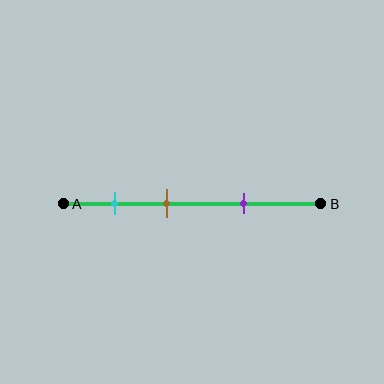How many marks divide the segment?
There are 3 marks dividing the segment.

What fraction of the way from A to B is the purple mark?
The purple mark is approximately 70% (0.7) of the way from A to B.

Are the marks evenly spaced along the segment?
Yes, the marks are approximately evenly spaced.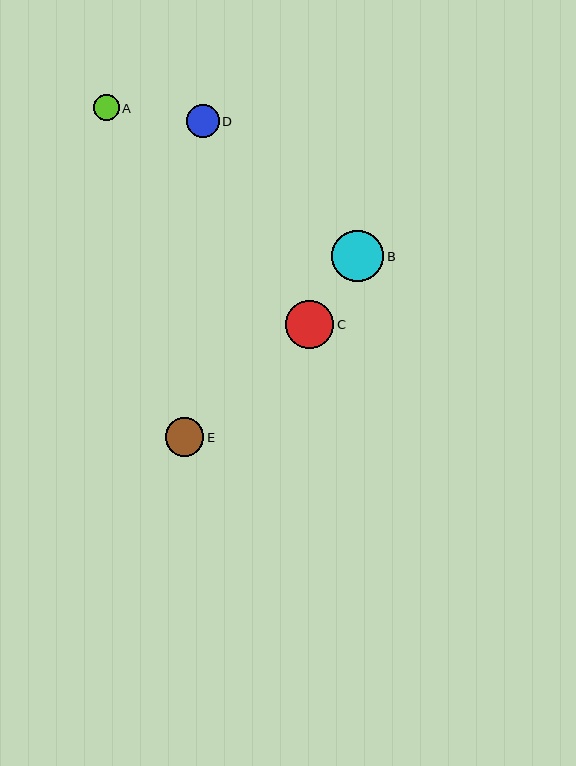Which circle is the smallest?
Circle A is the smallest with a size of approximately 26 pixels.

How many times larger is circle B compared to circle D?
Circle B is approximately 1.6 times the size of circle D.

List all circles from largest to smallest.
From largest to smallest: B, C, E, D, A.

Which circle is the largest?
Circle B is the largest with a size of approximately 52 pixels.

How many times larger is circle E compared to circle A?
Circle E is approximately 1.5 times the size of circle A.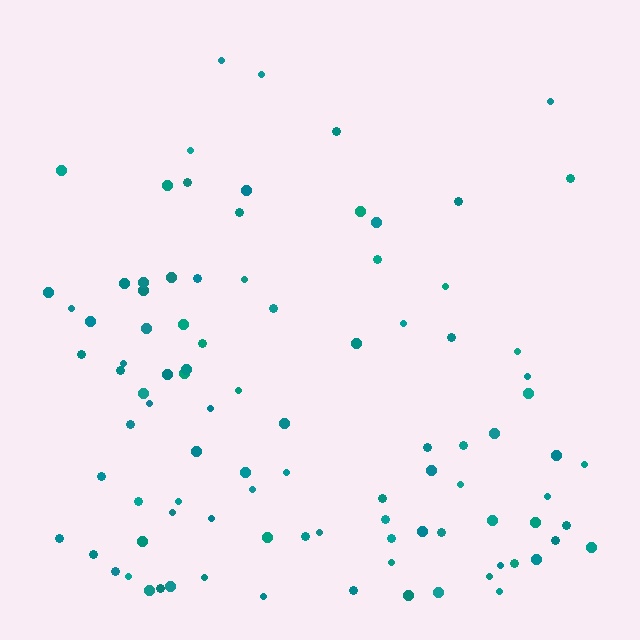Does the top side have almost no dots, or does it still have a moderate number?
Still a moderate number, just noticeably fewer than the bottom.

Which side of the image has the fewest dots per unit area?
The top.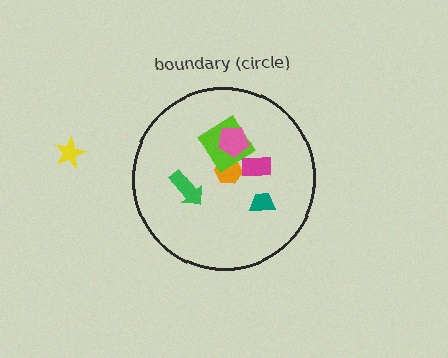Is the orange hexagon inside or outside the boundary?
Inside.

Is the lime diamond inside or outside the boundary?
Inside.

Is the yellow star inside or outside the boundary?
Outside.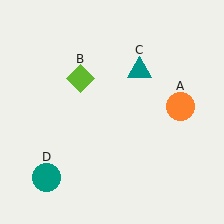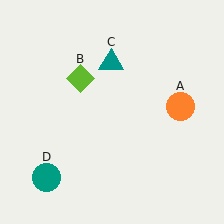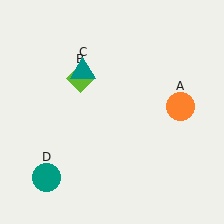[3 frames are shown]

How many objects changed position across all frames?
1 object changed position: teal triangle (object C).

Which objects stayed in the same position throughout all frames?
Orange circle (object A) and lime diamond (object B) and teal circle (object D) remained stationary.